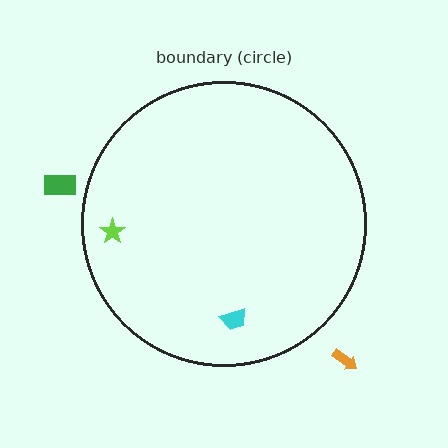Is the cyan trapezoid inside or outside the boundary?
Inside.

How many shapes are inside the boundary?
2 inside, 2 outside.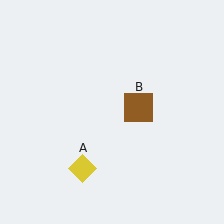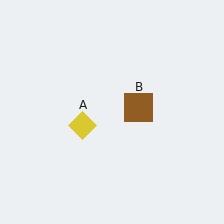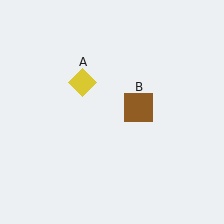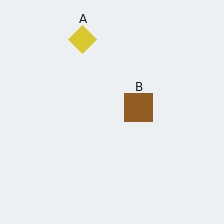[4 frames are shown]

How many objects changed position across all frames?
1 object changed position: yellow diamond (object A).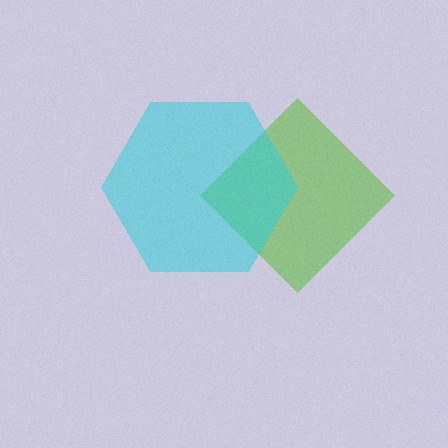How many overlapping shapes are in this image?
There are 2 overlapping shapes in the image.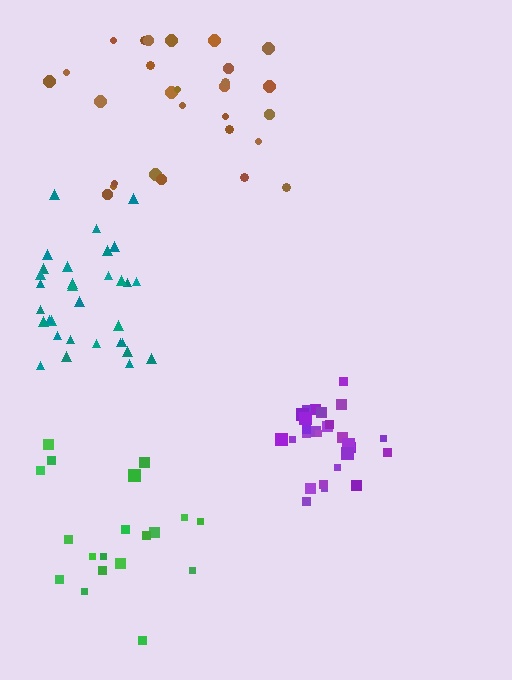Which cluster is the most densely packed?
Purple.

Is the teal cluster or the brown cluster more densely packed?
Teal.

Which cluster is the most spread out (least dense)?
Green.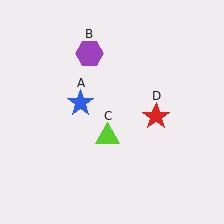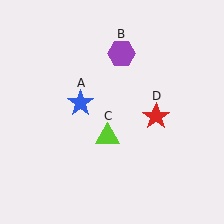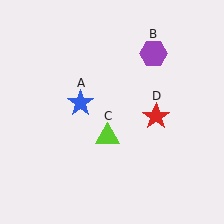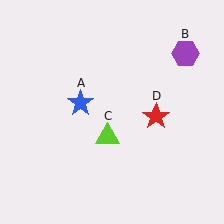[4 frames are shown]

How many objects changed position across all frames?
1 object changed position: purple hexagon (object B).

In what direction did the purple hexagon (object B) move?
The purple hexagon (object B) moved right.